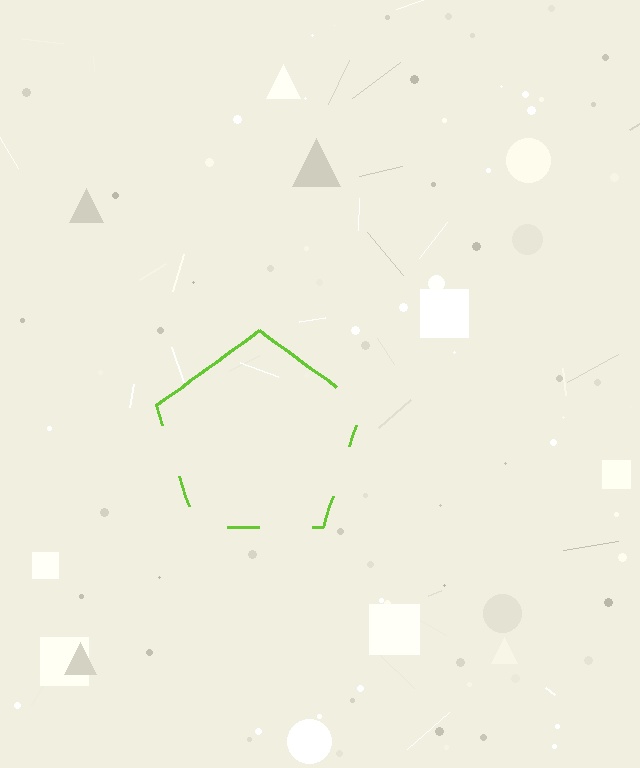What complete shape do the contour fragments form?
The contour fragments form a pentagon.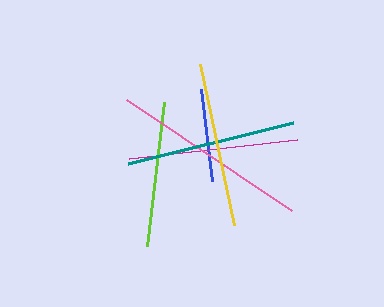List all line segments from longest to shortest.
From longest to shortest: pink, teal, magenta, yellow, lime, blue.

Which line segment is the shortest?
The blue line is the shortest at approximately 93 pixels.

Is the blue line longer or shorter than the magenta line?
The magenta line is longer than the blue line.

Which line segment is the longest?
The pink line is the longest at approximately 198 pixels.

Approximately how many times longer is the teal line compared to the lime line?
The teal line is approximately 1.2 times the length of the lime line.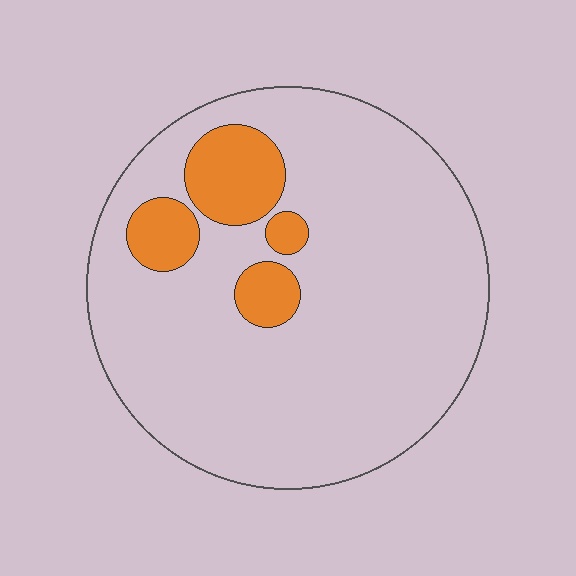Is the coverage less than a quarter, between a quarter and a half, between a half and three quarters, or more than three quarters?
Less than a quarter.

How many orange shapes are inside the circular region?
4.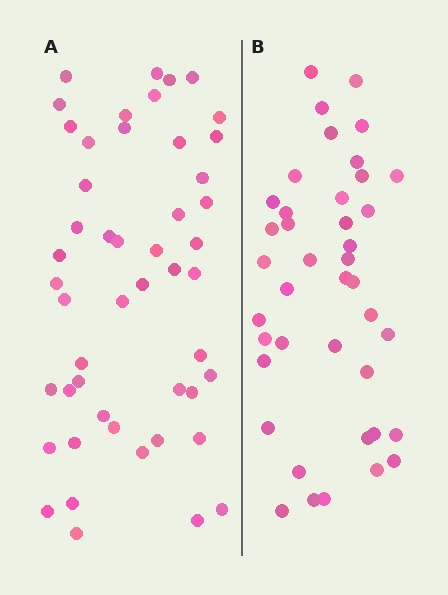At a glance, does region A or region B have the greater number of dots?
Region A (the left region) has more dots.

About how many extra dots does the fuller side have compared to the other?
Region A has roughly 8 or so more dots than region B.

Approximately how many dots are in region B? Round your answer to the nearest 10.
About 40 dots. (The exact count is 41, which rounds to 40.)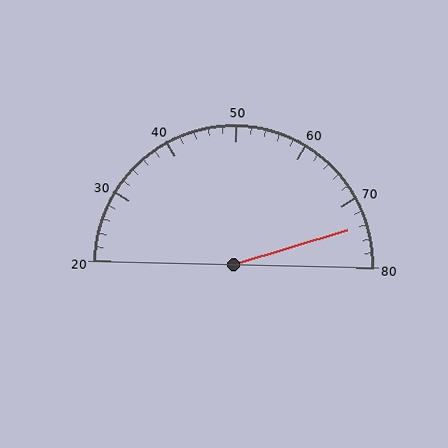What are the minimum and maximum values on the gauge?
The gauge ranges from 20 to 80.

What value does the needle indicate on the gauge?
The needle indicates approximately 74.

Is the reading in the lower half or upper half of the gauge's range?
The reading is in the upper half of the range (20 to 80).